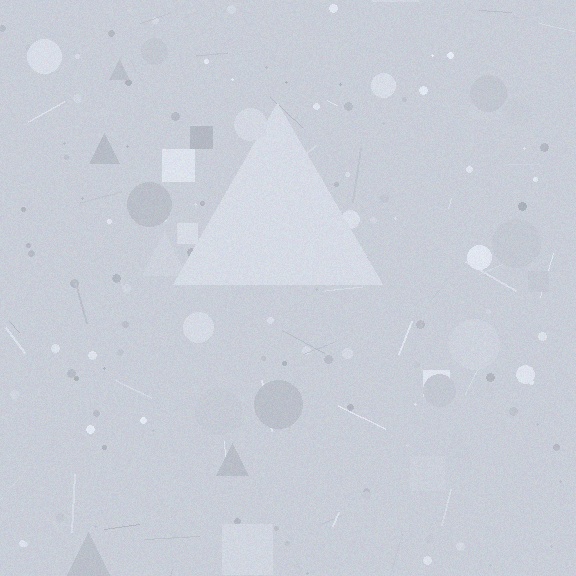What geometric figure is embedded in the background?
A triangle is embedded in the background.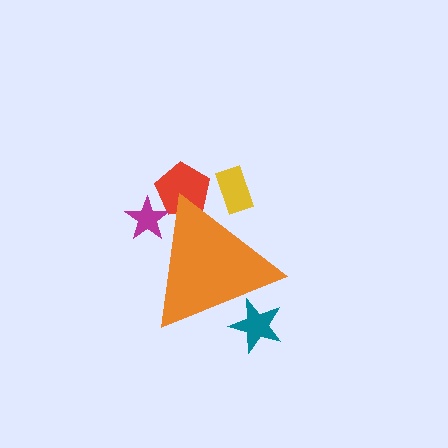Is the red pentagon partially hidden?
Yes, the red pentagon is partially hidden behind the orange triangle.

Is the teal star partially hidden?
Yes, the teal star is partially hidden behind the orange triangle.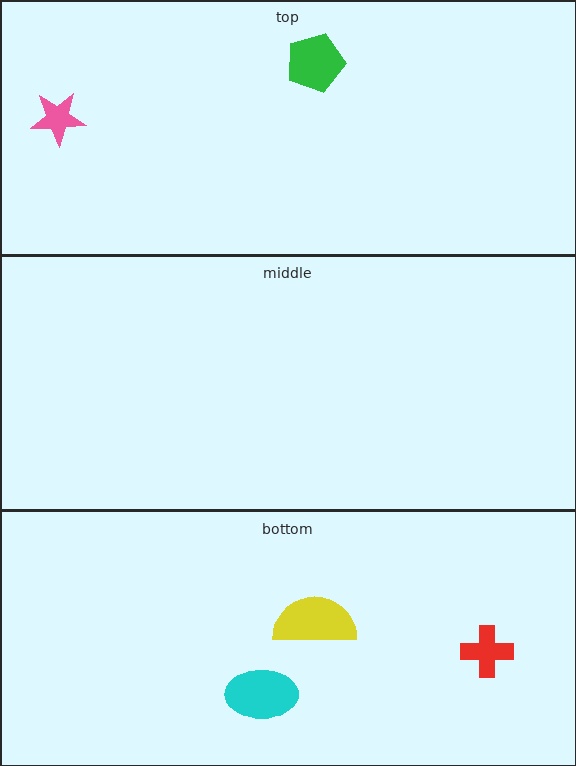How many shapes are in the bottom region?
3.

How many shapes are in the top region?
2.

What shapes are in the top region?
The green pentagon, the pink star.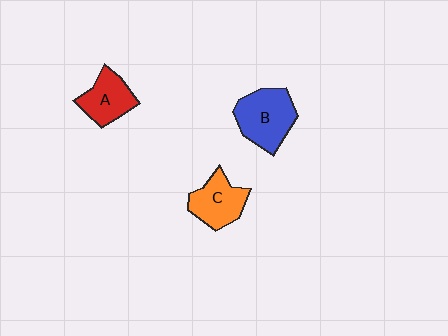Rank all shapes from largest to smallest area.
From largest to smallest: B (blue), C (orange), A (red).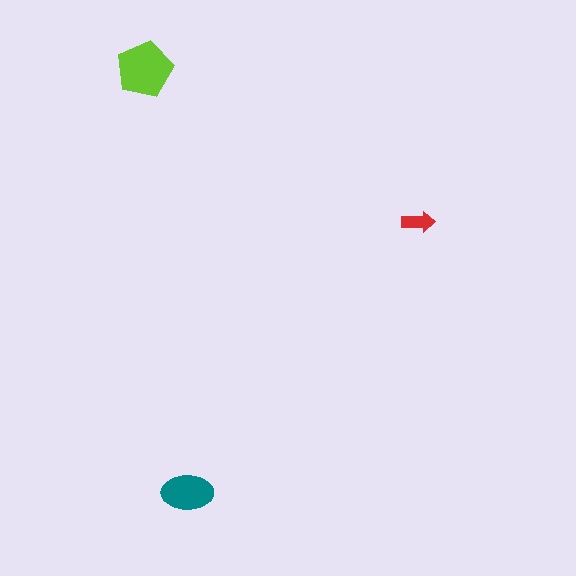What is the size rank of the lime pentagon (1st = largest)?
1st.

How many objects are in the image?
There are 3 objects in the image.